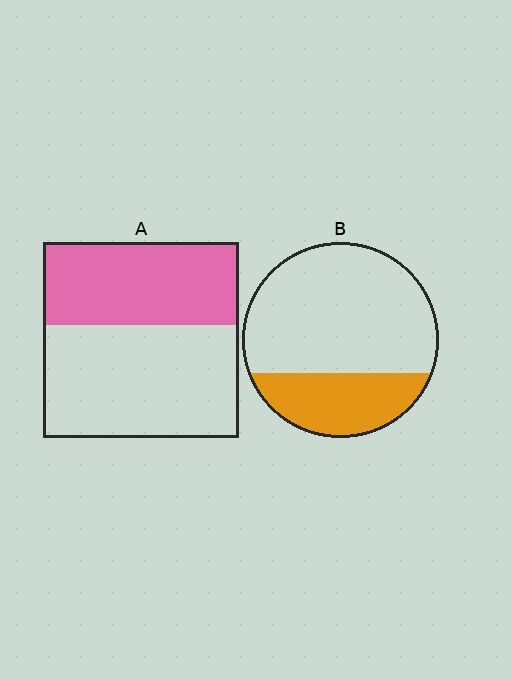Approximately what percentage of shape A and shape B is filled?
A is approximately 40% and B is approximately 30%.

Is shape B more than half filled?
No.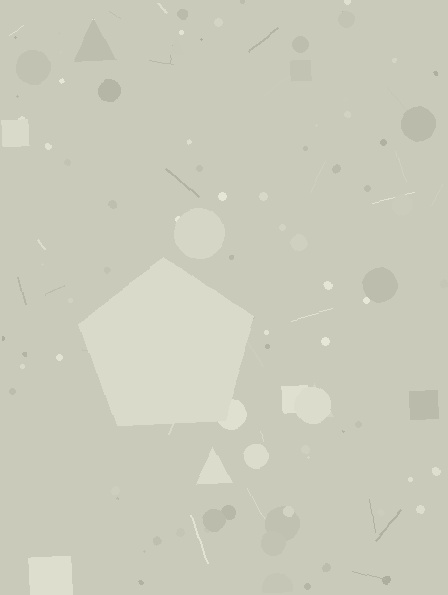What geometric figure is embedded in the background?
A pentagon is embedded in the background.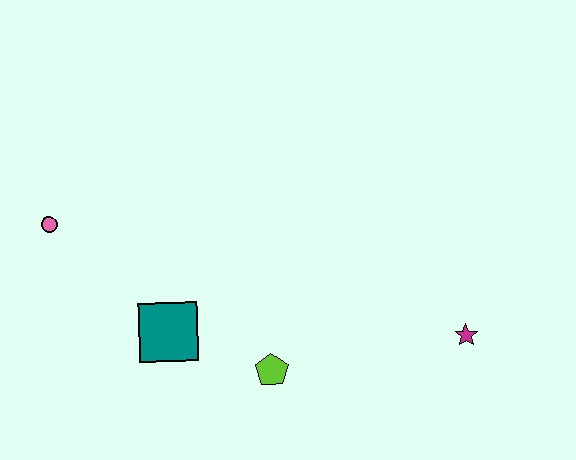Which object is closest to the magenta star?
The lime pentagon is closest to the magenta star.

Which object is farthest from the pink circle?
The magenta star is farthest from the pink circle.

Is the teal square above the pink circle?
No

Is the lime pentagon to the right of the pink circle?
Yes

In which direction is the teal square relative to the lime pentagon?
The teal square is to the left of the lime pentagon.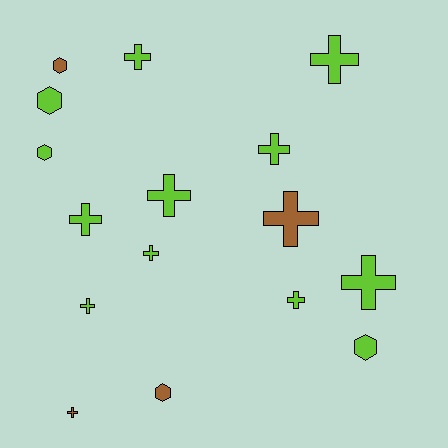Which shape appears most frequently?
Cross, with 11 objects.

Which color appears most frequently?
Lime, with 12 objects.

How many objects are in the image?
There are 16 objects.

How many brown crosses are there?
There are 2 brown crosses.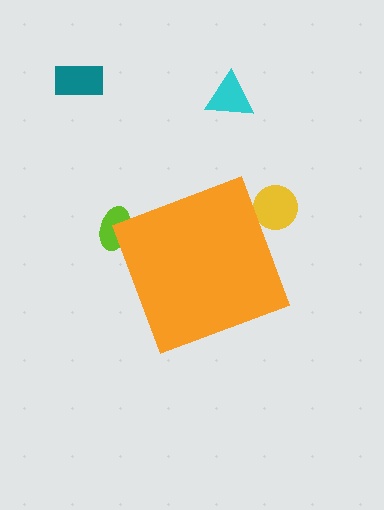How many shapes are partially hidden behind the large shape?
2 shapes are partially hidden.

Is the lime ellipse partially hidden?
Yes, the lime ellipse is partially hidden behind the orange diamond.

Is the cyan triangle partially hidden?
No, the cyan triangle is fully visible.